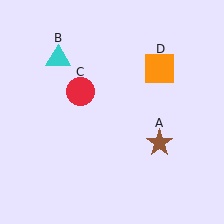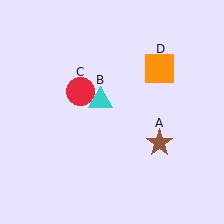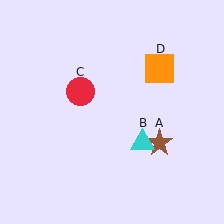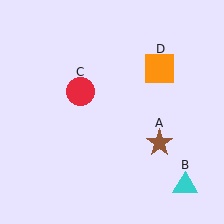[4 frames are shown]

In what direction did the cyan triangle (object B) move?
The cyan triangle (object B) moved down and to the right.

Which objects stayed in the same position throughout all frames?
Brown star (object A) and red circle (object C) and orange square (object D) remained stationary.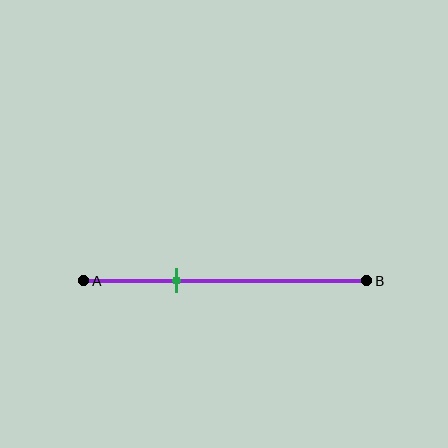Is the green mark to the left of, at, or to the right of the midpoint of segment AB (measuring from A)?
The green mark is to the left of the midpoint of segment AB.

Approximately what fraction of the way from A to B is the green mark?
The green mark is approximately 35% of the way from A to B.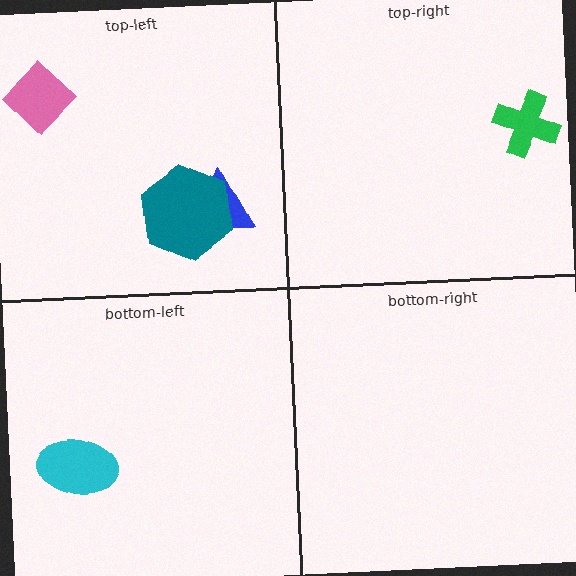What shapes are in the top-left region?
The blue triangle, the teal hexagon, the pink diamond.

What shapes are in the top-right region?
The green cross.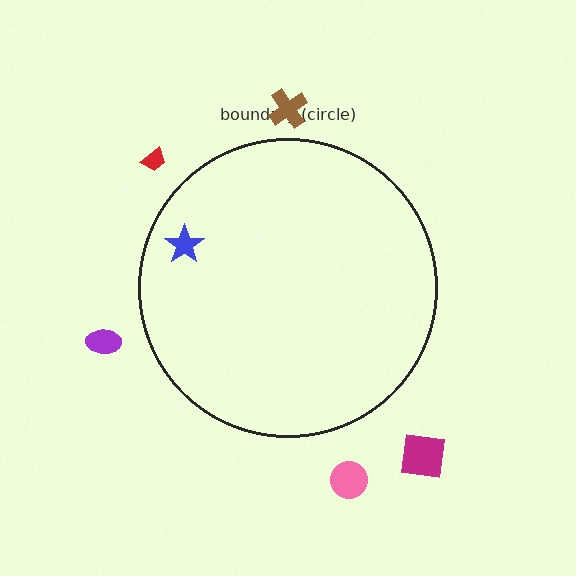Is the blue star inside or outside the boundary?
Inside.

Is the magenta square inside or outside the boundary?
Outside.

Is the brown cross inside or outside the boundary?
Outside.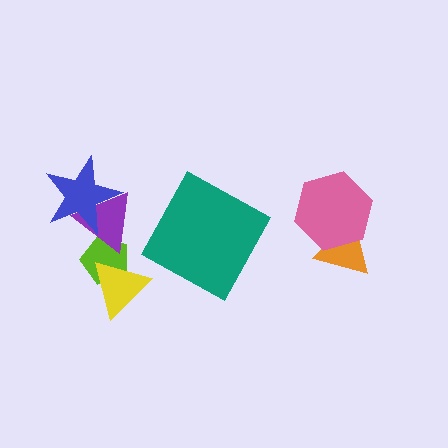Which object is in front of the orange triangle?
The pink hexagon is in front of the orange triangle.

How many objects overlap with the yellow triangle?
1 object overlaps with the yellow triangle.